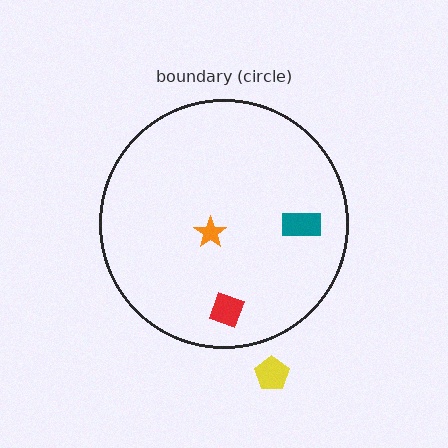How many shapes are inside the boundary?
3 inside, 1 outside.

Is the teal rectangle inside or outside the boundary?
Inside.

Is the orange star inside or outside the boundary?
Inside.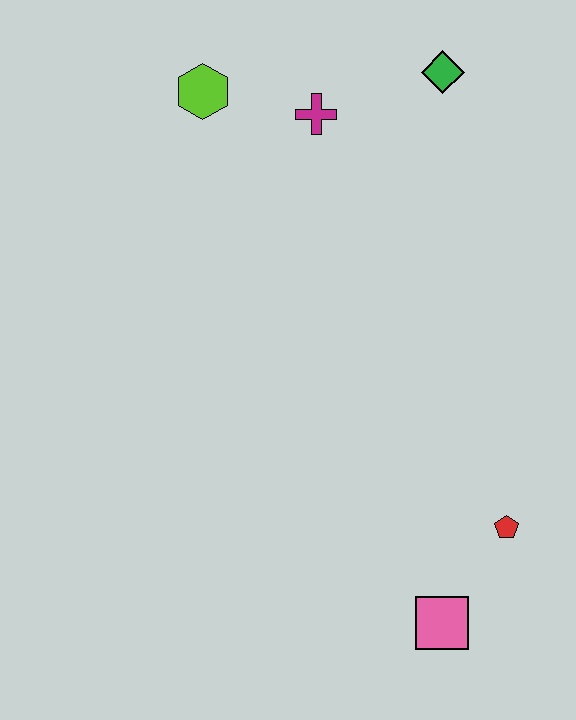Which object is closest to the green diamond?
The magenta cross is closest to the green diamond.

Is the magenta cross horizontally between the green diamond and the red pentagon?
No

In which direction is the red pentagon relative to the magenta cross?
The red pentagon is below the magenta cross.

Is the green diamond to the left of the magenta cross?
No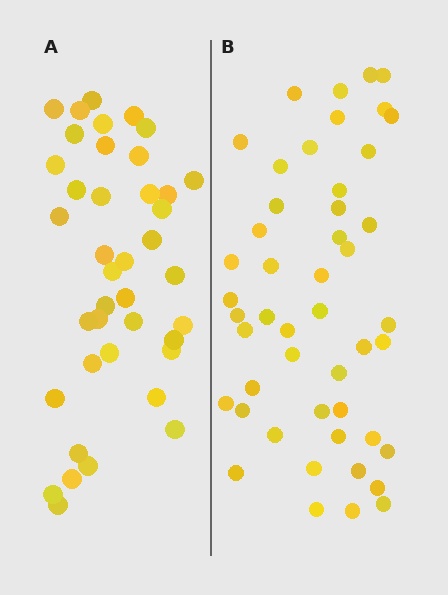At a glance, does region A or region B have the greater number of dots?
Region B (the right region) has more dots.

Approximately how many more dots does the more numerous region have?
Region B has roughly 8 or so more dots than region A.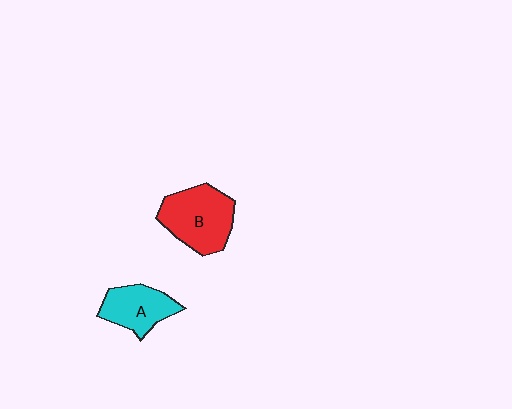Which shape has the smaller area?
Shape A (cyan).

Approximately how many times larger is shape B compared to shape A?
Approximately 1.4 times.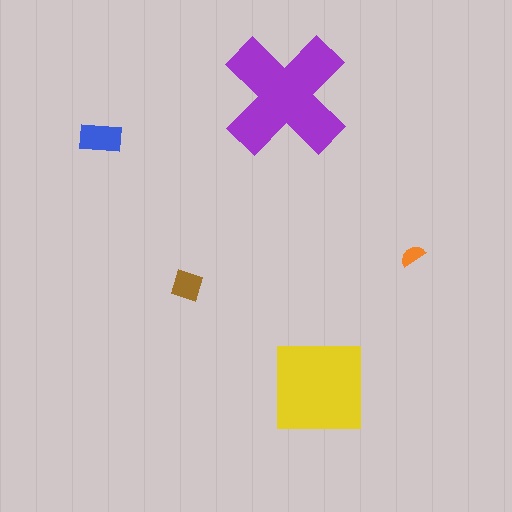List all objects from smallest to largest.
The orange semicircle, the brown diamond, the blue rectangle, the yellow square, the purple cross.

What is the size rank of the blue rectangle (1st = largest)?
3rd.